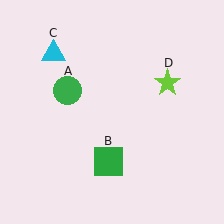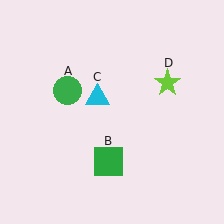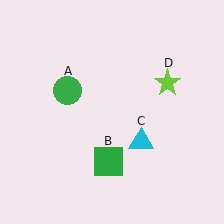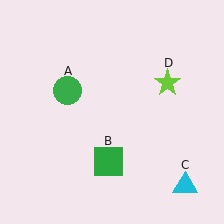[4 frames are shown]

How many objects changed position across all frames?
1 object changed position: cyan triangle (object C).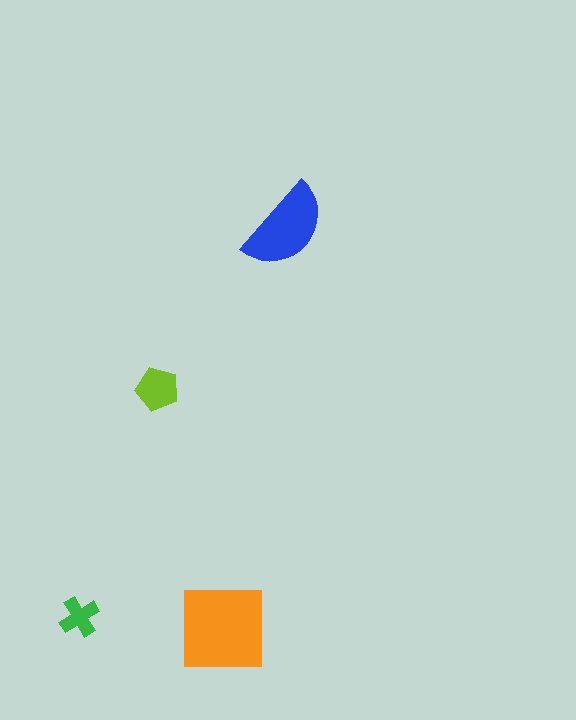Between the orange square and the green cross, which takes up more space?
The orange square.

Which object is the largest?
The orange square.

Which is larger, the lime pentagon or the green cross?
The lime pentagon.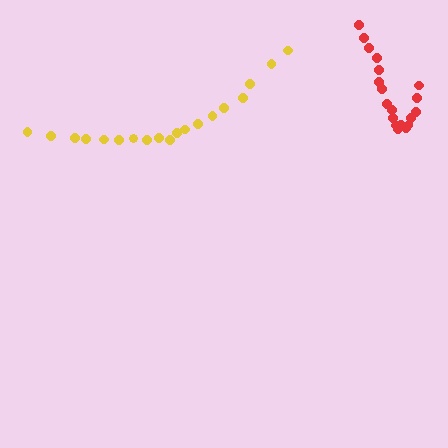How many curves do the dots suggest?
There are 2 distinct paths.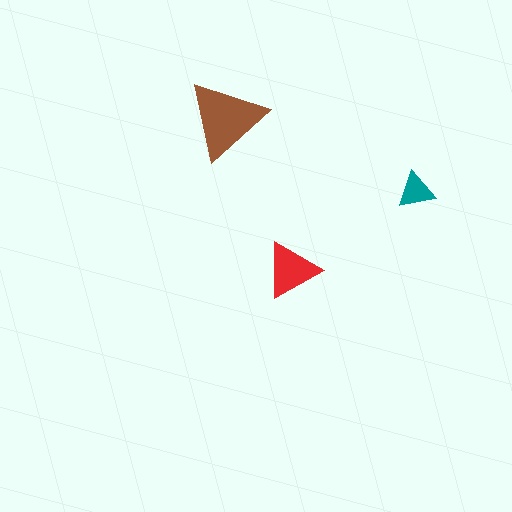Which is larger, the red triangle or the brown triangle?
The brown one.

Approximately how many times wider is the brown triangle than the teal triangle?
About 2 times wider.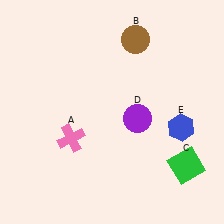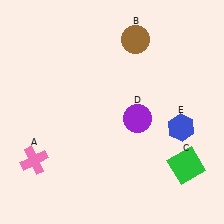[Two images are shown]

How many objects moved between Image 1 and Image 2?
1 object moved between the two images.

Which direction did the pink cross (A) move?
The pink cross (A) moved left.